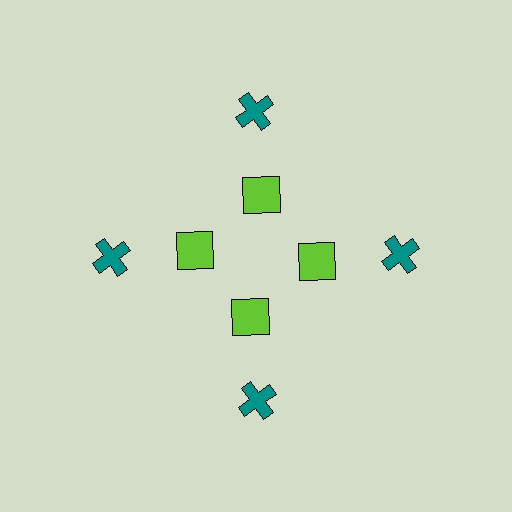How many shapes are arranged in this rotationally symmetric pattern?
There are 8 shapes, arranged in 4 groups of 2.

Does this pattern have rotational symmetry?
Yes, this pattern has 4-fold rotational symmetry. It looks the same after rotating 90 degrees around the center.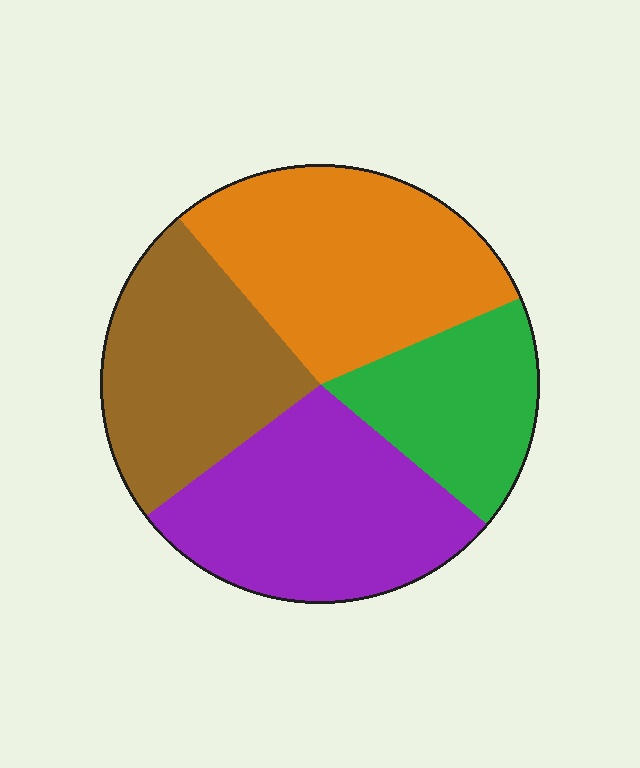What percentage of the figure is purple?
Purple takes up about one quarter (1/4) of the figure.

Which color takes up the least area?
Green, at roughly 20%.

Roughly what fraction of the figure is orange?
Orange covers 30% of the figure.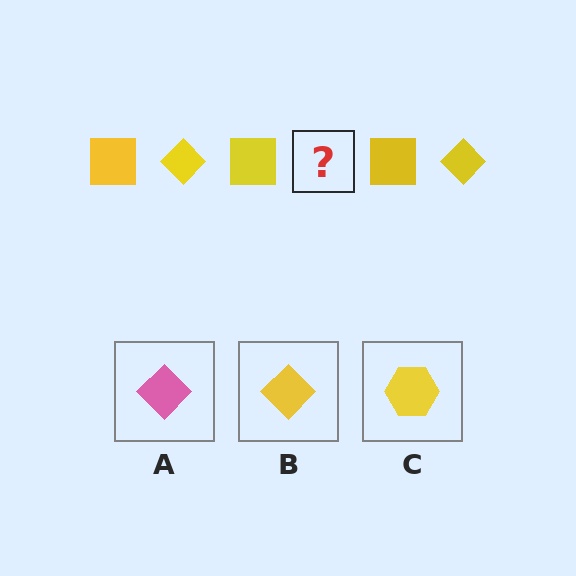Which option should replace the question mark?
Option B.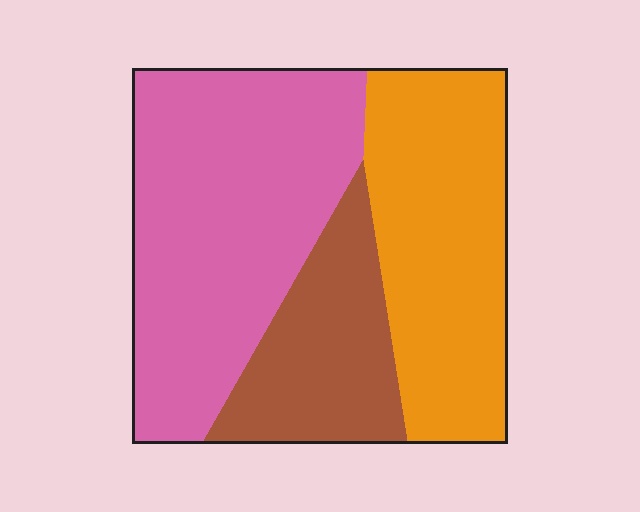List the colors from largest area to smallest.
From largest to smallest: pink, orange, brown.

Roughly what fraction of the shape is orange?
Orange covers about 35% of the shape.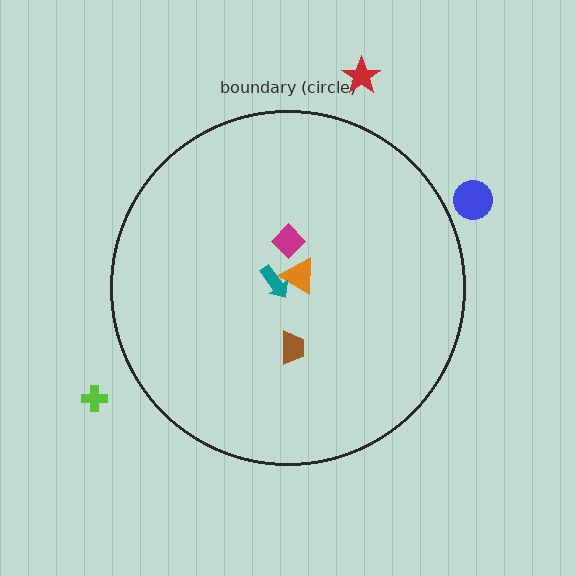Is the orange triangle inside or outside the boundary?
Inside.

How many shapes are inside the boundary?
4 inside, 3 outside.